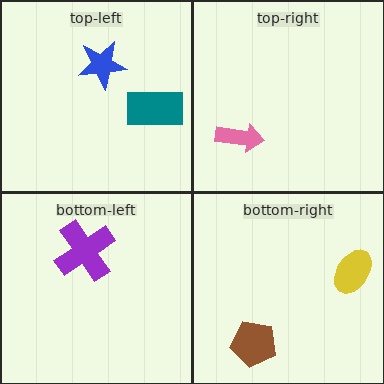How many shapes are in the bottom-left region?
1.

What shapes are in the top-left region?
The teal rectangle, the blue star.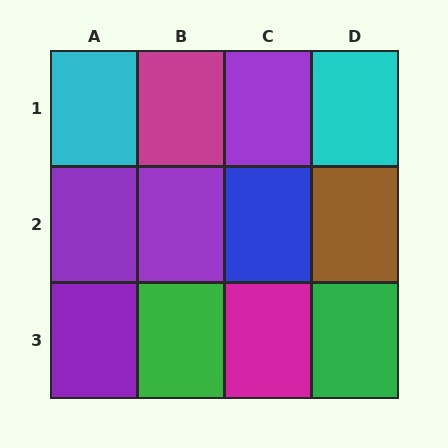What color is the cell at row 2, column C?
Blue.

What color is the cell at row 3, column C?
Magenta.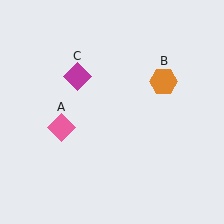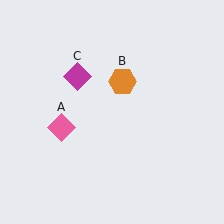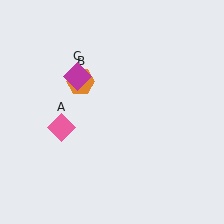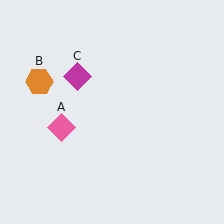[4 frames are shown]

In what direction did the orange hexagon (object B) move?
The orange hexagon (object B) moved left.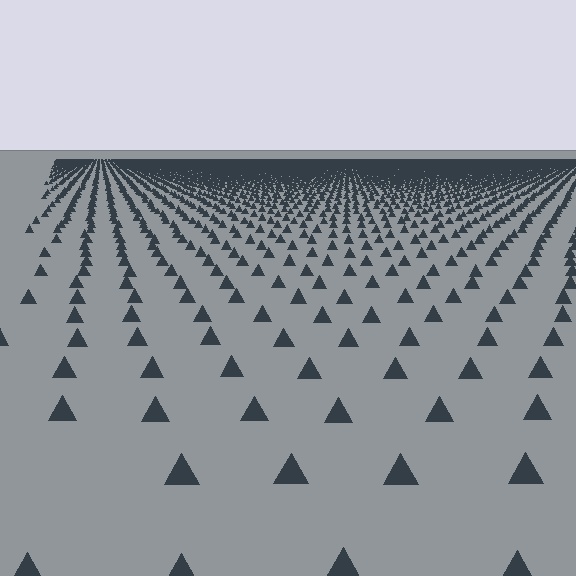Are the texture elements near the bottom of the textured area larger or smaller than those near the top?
Larger. Near the bottom, elements are closer to the viewer and appear at a bigger on-screen size.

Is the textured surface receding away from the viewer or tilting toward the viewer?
The surface is receding away from the viewer. Texture elements get smaller and denser toward the top.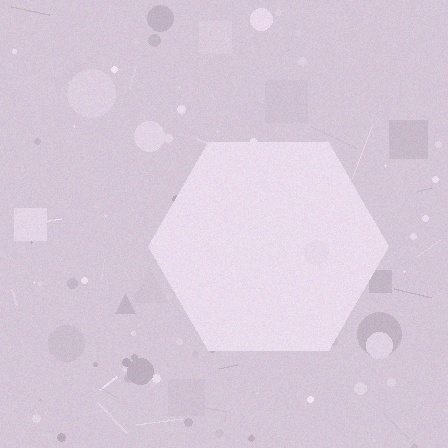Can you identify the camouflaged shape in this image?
The camouflaged shape is a hexagon.